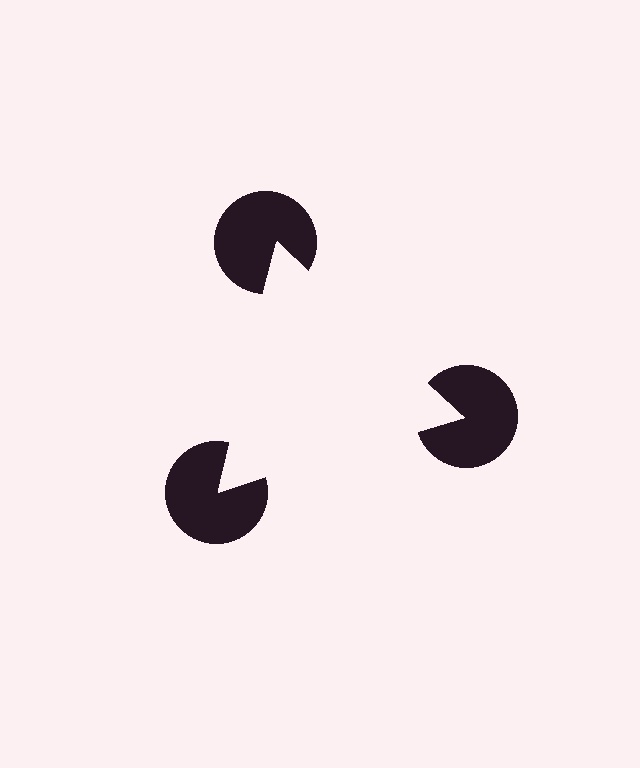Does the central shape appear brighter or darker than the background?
It typically appears slightly brighter than the background, even though no actual brightness change is drawn.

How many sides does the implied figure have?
3 sides.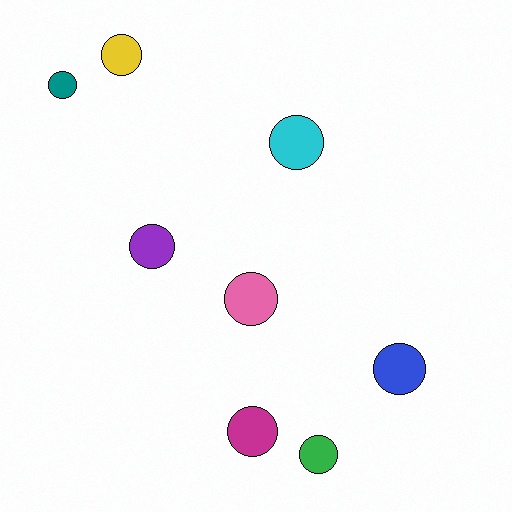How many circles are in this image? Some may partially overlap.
There are 8 circles.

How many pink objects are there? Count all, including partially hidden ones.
There is 1 pink object.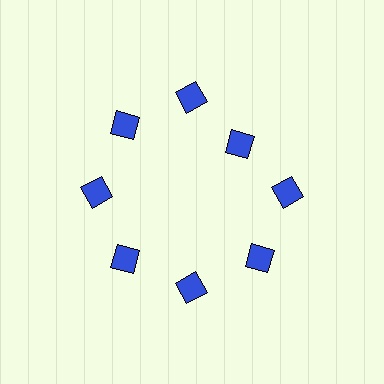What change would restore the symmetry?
The symmetry would be restored by moving it outward, back onto the ring so that all 8 diamonds sit at equal angles and equal distance from the center.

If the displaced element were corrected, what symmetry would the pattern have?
It would have 8-fold rotational symmetry — the pattern would map onto itself every 45 degrees.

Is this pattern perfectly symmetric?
No. The 8 blue diamonds are arranged in a ring, but one element near the 2 o'clock position is pulled inward toward the center, breaking the 8-fold rotational symmetry.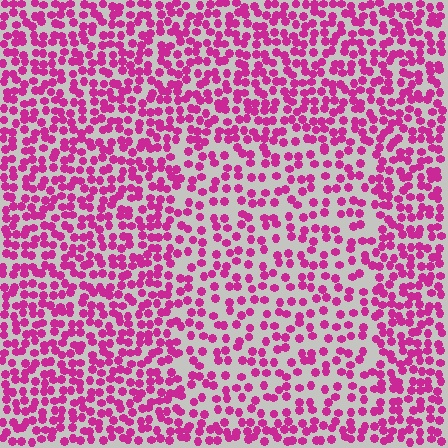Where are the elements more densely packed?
The elements are more densely packed outside the rectangle boundary.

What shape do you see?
I see a rectangle.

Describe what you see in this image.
The image contains small magenta elements arranged at two different densities. A rectangle-shaped region is visible where the elements are less densely packed than the surrounding area.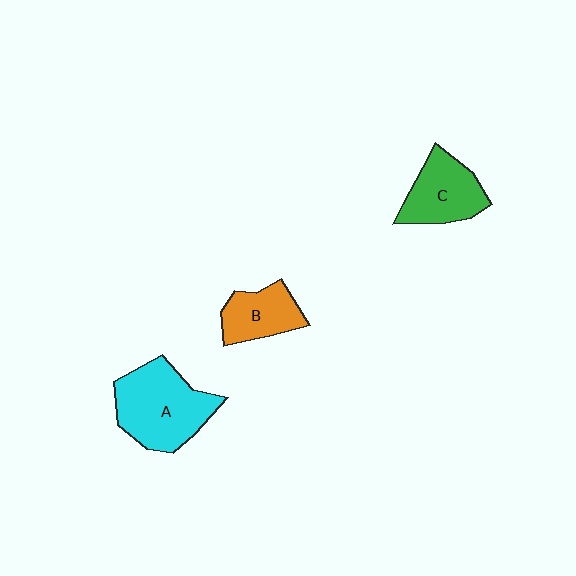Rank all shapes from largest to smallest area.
From largest to smallest: A (cyan), C (green), B (orange).